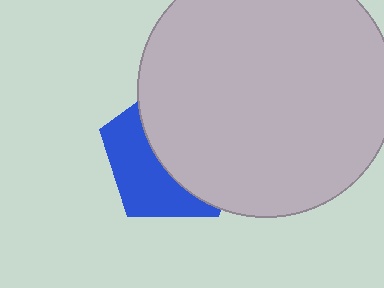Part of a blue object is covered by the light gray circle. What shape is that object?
It is a pentagon.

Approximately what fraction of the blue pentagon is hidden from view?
Roughly 59% of the blue pentagon is hidden behind the light gray circle.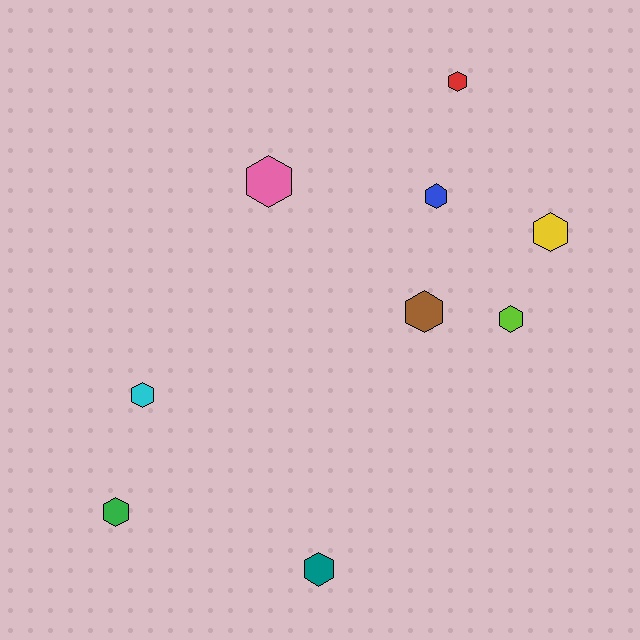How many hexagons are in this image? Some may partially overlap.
There are 9 hexagons.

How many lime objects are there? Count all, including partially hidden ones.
There is 1 lime object.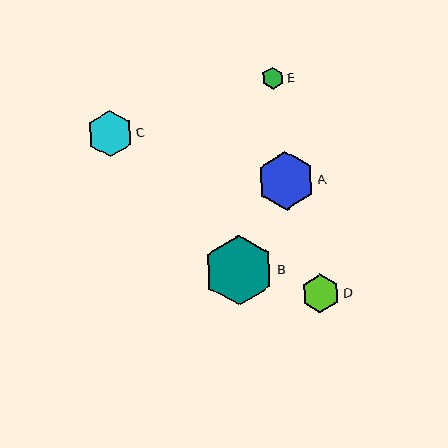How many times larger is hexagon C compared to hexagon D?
Hexagon C is approximately 1.2 times the size of hexagon D.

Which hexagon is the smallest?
Hexagon E is the smallest with a size of approximately 22 pixels.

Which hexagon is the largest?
Hexagon B is the largest with a size of approximately 70 pixels.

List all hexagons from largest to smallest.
From largest to smallest: B, A, C, D, E.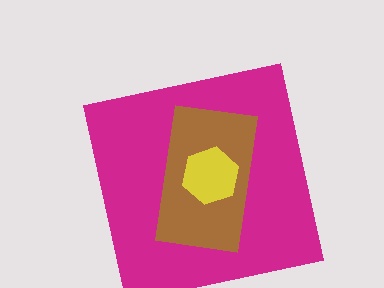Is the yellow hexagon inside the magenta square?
Yes.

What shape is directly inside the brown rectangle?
The yellow hexagon.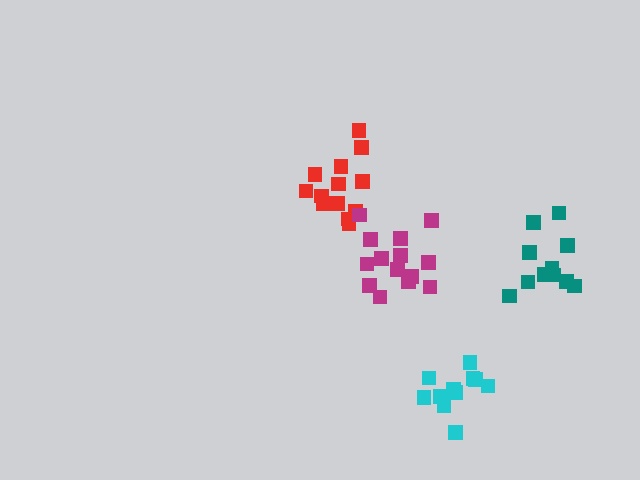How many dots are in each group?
Group 1: 13 dots, Group 2: 11 dots, Group 3: 11 dots, Group 4: 15 dots (50 total).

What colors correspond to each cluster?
The clusters are colored: red, cyan, teal, magenta.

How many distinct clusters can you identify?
There are 4 distinct clusters.